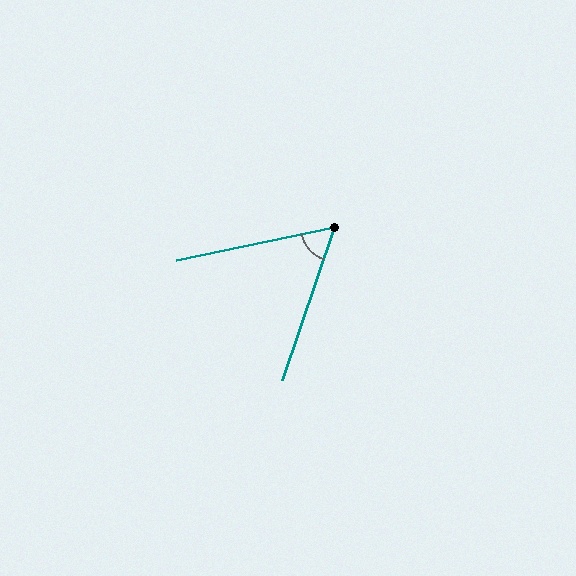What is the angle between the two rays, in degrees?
Approximately 59 degrees.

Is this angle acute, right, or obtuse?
It is acute.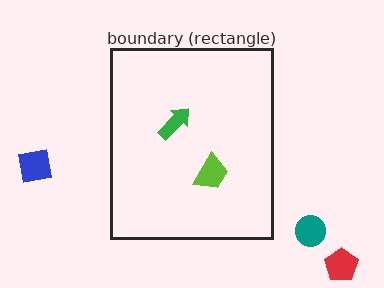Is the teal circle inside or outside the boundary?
Outside.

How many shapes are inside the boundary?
2 inside, 3 outside.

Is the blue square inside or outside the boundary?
Outside.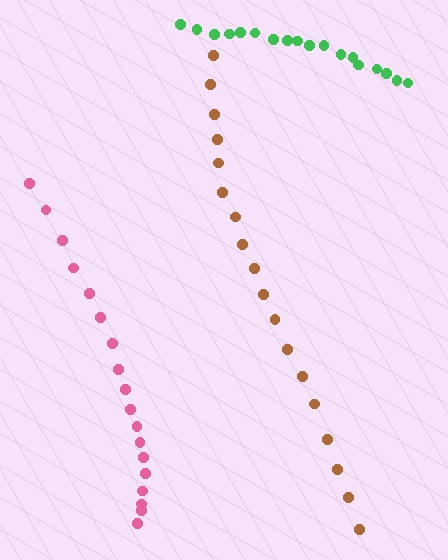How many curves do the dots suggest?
There are 3 distinct paths.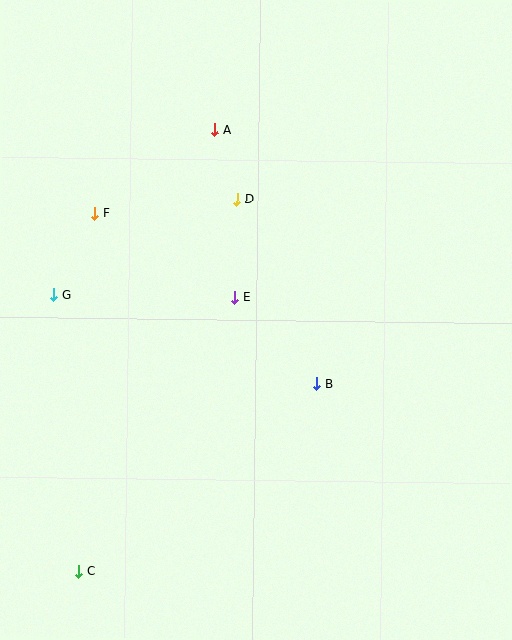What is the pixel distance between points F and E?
The distance between F and E is 163 pixels.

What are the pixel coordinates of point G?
Point G is at (54, 295).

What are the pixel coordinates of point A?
Point A is at (215, 130).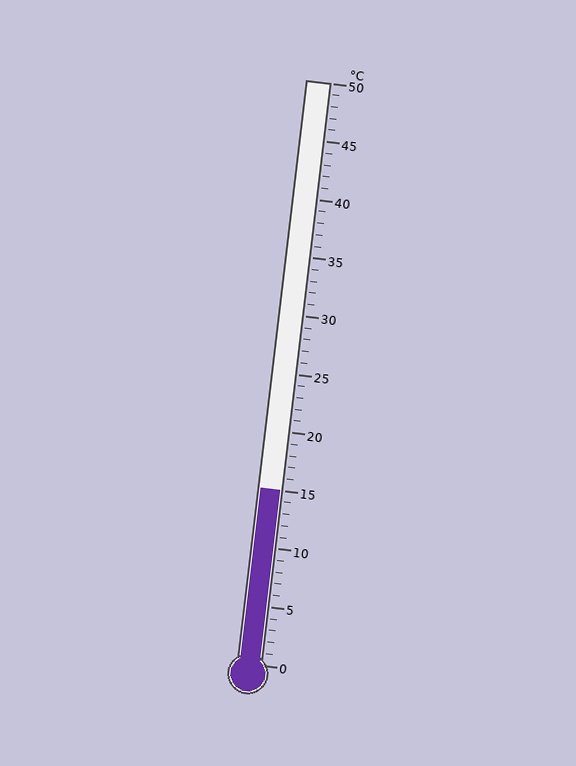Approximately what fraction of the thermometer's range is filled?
The thermometer is filled to approximately 30% of its range.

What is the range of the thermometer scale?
The thermometer scale ranges from 0°C to 50°C.